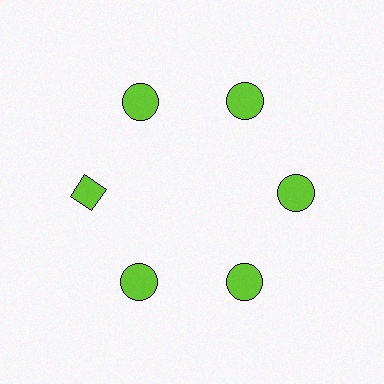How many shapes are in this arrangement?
There are 6 shapes arranged in a ring pattern.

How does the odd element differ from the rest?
It has a different shape: diamond instead of circle.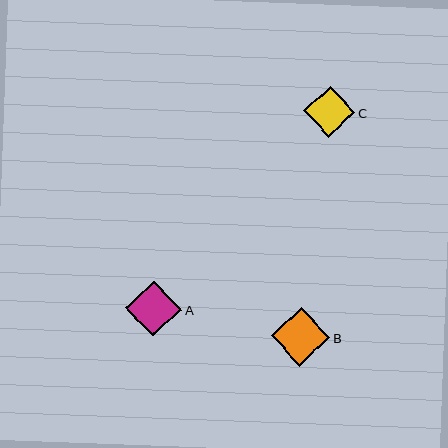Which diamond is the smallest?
Diamond C is the smallest with a size of approximately 51 pixels.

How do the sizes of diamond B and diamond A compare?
Diamond B and diamond A are approximately the same size.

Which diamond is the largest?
Diamond B is the largest with a size of approximately 59 pixels.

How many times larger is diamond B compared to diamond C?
Diamond B is approximately 1.1 times the size of diamond C.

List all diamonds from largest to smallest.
From largest to smallest: B, A, C.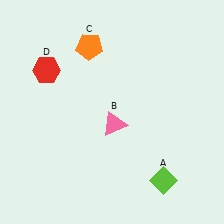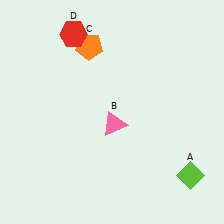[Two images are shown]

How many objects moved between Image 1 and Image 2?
2 objects moved between the two images.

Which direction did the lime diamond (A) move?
The lime diamond (A) moved right.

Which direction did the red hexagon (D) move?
The red hexagon (D) moved up.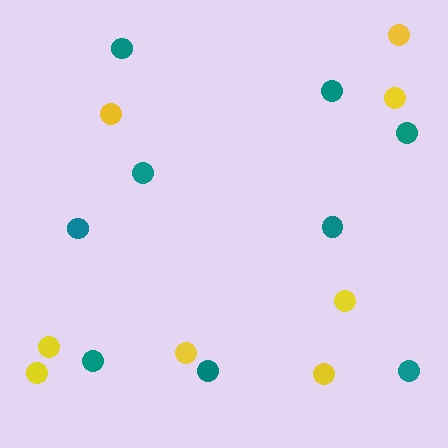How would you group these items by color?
There are 2 groups: one group of teal circles (9) and one group of yellow circles (8).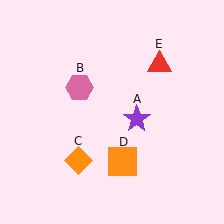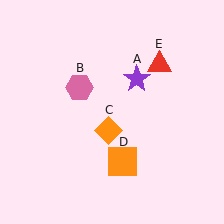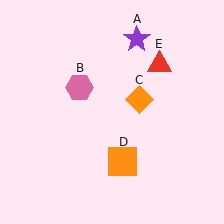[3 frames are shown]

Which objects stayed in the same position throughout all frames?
Pink hexagon (object B) and orange square (object D) and red triangle (object E) remained stationary.